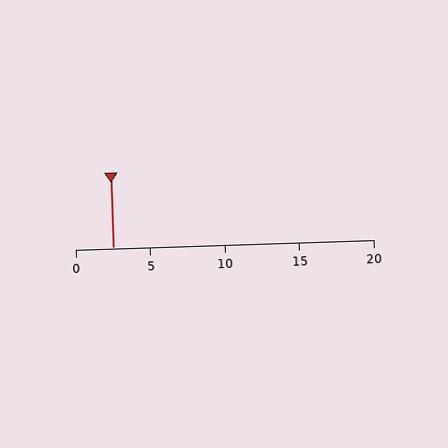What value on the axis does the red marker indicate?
The marker indicates approximately 2.5.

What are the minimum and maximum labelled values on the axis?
The axis runs from 0 to 20.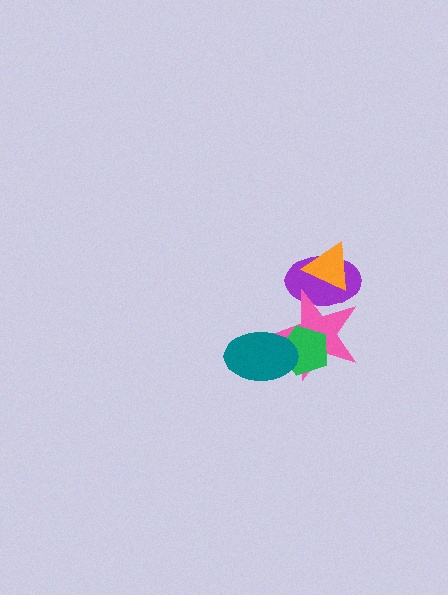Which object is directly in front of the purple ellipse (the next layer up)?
The orange triangle is directly in front of the purple ellipse.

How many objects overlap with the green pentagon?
2 objects overlap with the green pentagon.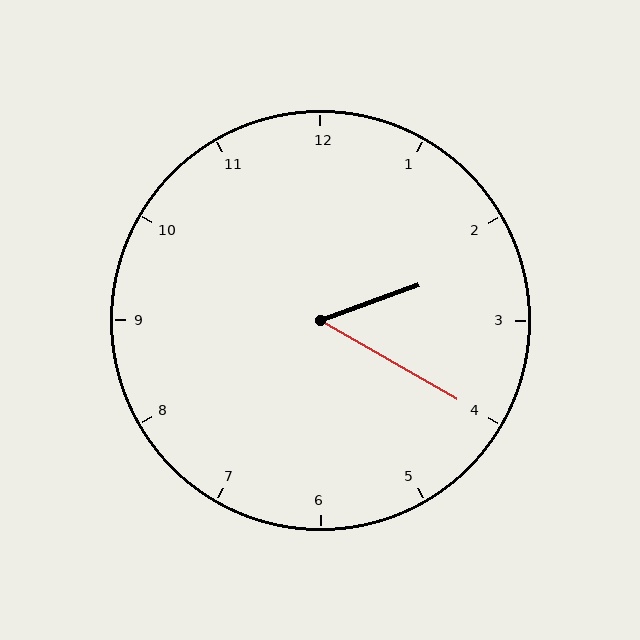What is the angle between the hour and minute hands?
Approximately 50 degrees.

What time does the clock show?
2:20.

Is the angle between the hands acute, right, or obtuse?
It is acute.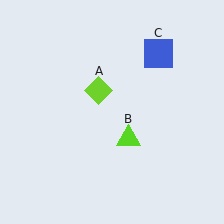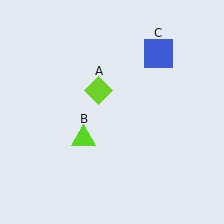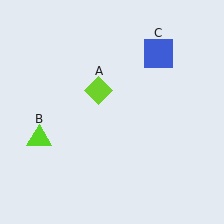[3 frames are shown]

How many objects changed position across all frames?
1 object changed position: lime triangle (object B).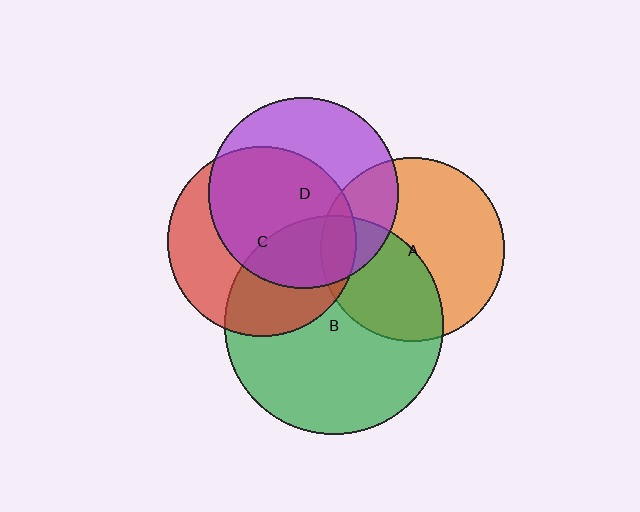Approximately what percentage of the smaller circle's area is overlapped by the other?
Approximately 10%.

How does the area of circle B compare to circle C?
Approximately 1.3 times.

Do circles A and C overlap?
Yes.